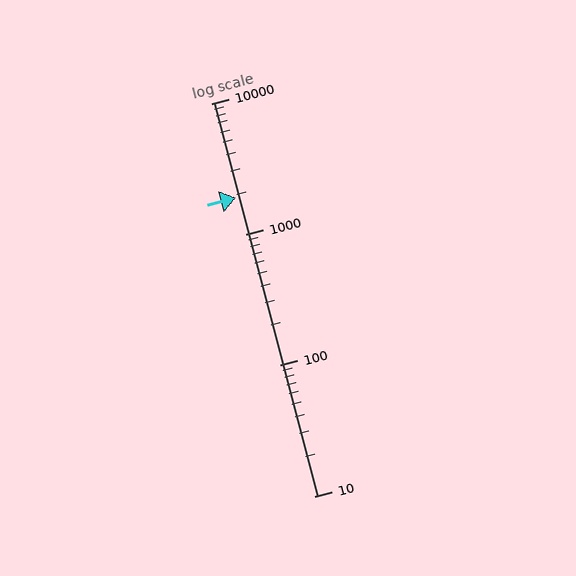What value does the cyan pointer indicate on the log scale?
The pointer indicates approximately 1900.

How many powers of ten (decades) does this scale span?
The scale spans 3 decades, from 10 to 10000.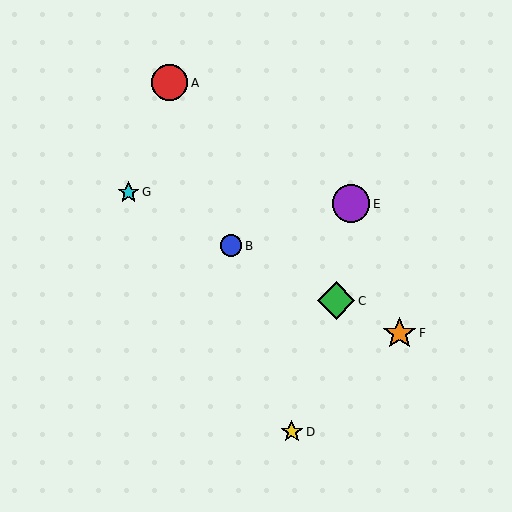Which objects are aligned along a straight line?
Objects B, C, F, G are aligned along a straight line.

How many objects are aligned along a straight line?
4 objects (B, C, F, G) are aligned along a straight line.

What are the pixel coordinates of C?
Object C is at (336, 301).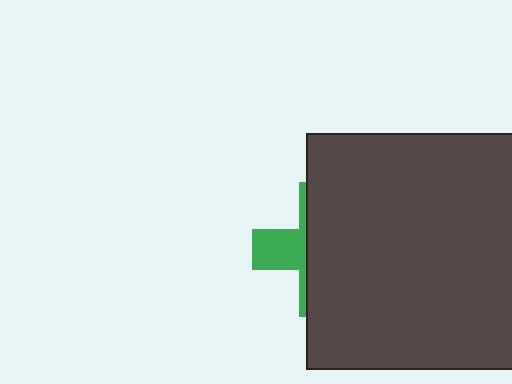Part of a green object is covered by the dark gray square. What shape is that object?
It is a cross.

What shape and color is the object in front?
The object in front is a dark gray square.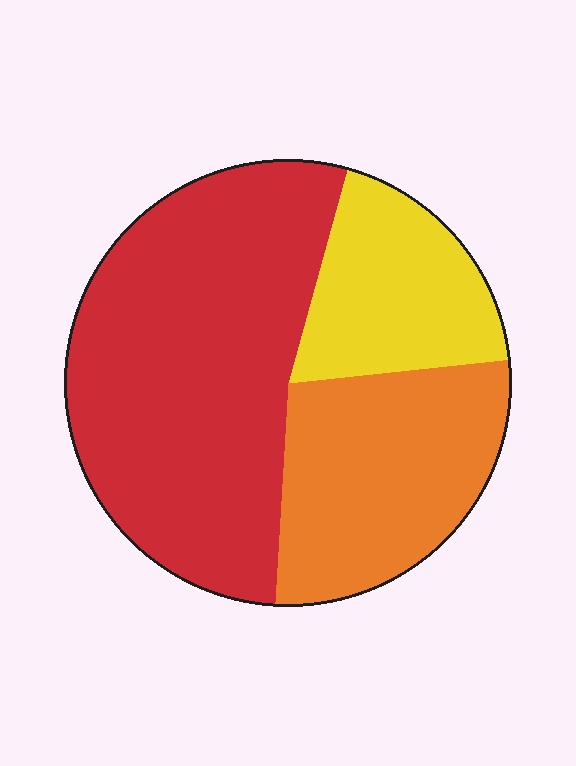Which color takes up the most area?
Red, at roughly 55%.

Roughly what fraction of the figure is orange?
Orange covers about 25% of the figure.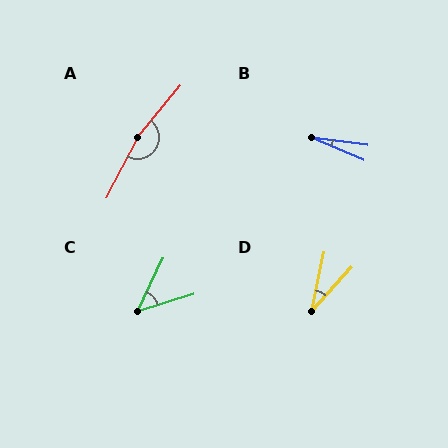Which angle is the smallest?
B, at approximately 16 degrees.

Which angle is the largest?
A, at approximately 168 degrees.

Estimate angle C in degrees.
Approximately 47 degrees.